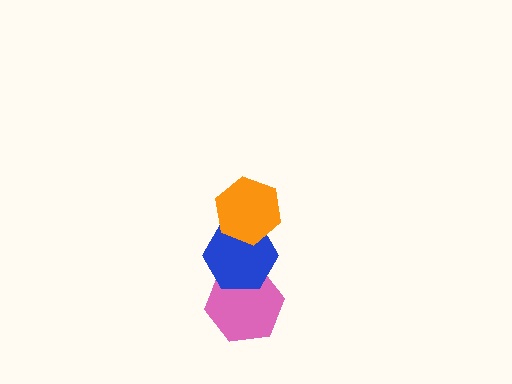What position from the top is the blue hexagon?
The blue hexagon is 2nd from the top.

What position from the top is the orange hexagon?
The orange hexagon is 1st from the top.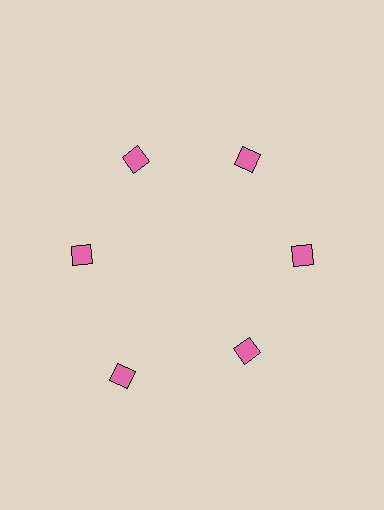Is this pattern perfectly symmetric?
No. The 6 pink diamonds are arranged in a ring, but one element near the 7 o'clock position is pushed outward from the center, breaking the 6-fold rotational symmetry.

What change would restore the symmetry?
The symmetry would be restored by moving it inward, back onto the ring so that all 6 diamonds sit at equal angles and equal distance from the center.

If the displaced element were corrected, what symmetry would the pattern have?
It would have 6-fold rotational symmetry — the pattern would map onto itself every 60 degrees.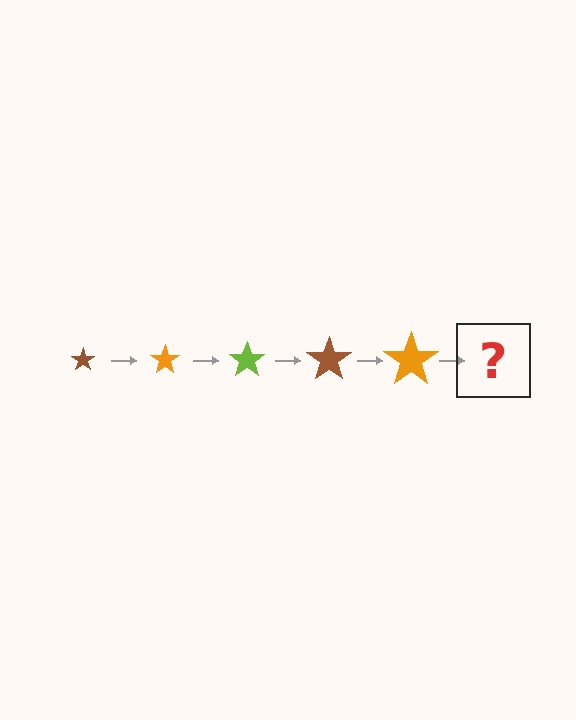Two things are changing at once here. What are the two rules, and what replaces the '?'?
The two rules are that the star grows larger each step and the color cycles through brown, orange, and lime. The '?' should be a lime star, larger than the previous one.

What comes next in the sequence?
The next element should be a lime star, larger than the previous one.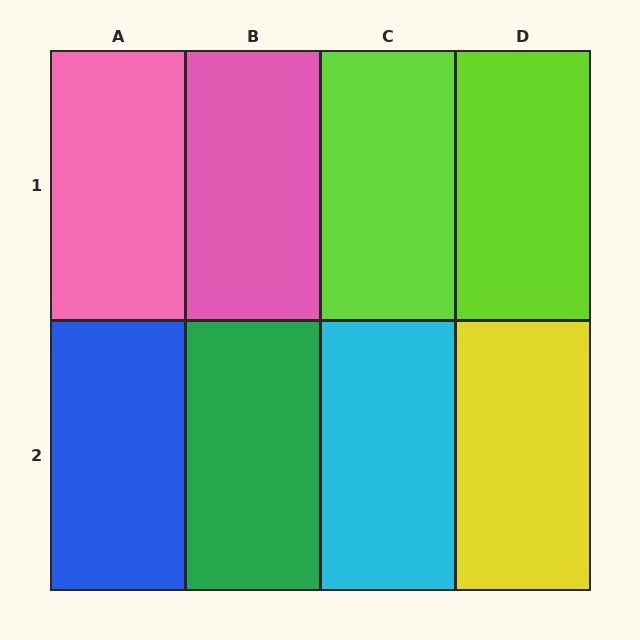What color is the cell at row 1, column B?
Pink.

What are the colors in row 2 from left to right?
Blue, green, cyan, yellow.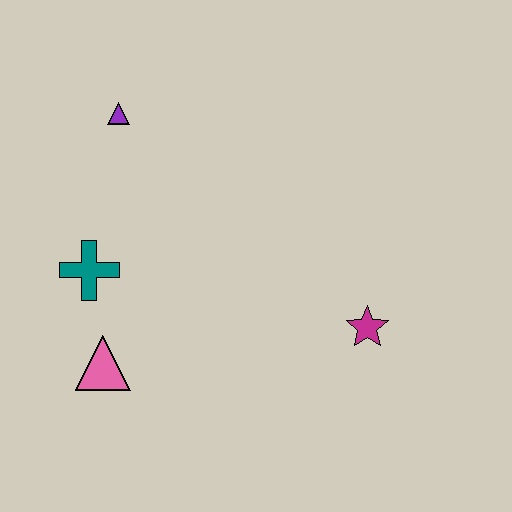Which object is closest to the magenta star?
The pink triangle is closest to the magenta star.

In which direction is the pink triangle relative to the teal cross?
The pink triangle is below the teal cross.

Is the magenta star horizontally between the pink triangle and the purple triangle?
No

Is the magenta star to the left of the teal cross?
No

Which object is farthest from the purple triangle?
The magenta star is farthest from the purple triangle.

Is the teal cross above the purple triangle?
No